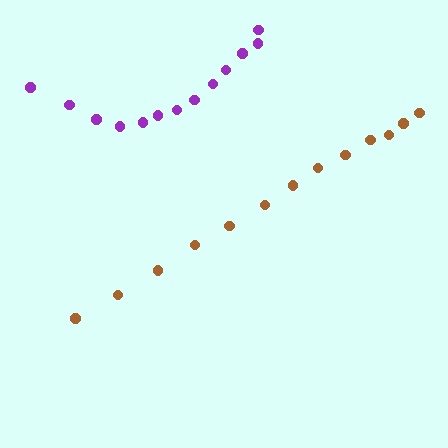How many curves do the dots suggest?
There are 2 distinct paths.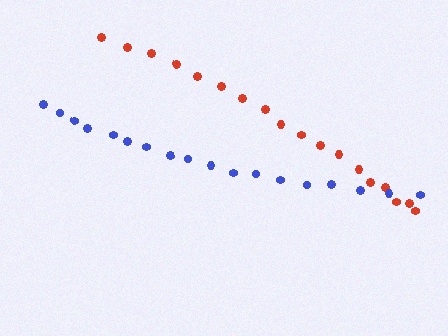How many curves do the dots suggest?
There are 2 distinct paths.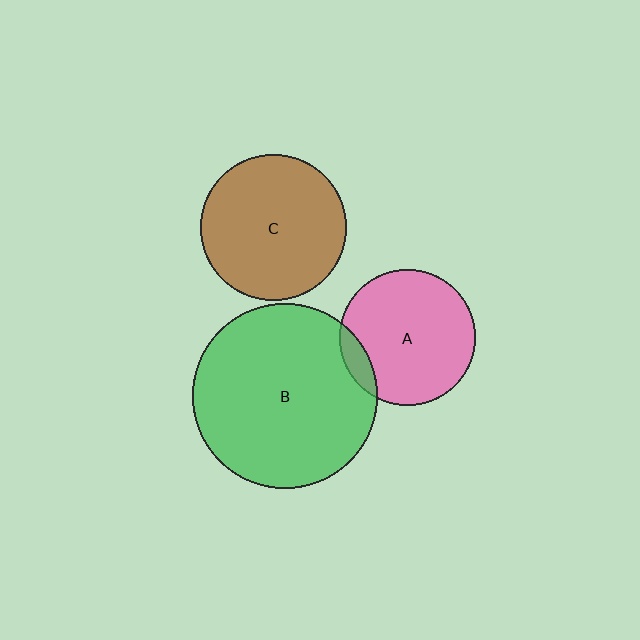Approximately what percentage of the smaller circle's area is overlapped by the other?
Approximately 10%.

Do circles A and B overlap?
Yes.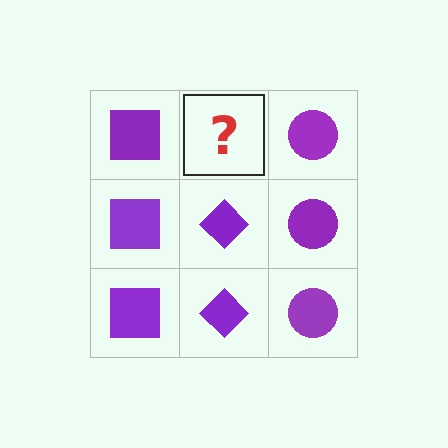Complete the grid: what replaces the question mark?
The question mark should be replaced with a purple diamond.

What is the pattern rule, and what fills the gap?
The rule is that each column has a consistent shape. The gap should be filled with a purple diamond.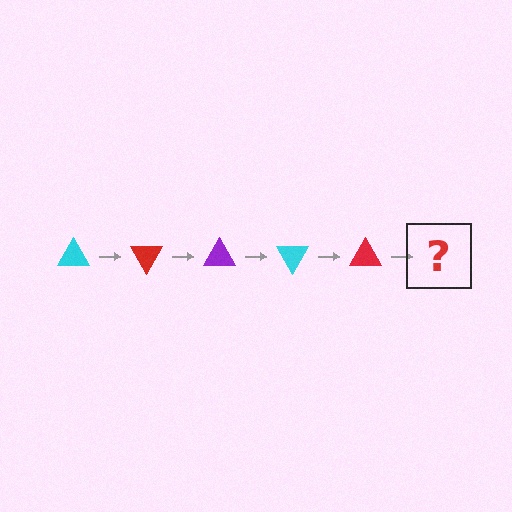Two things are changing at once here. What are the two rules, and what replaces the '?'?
The two rules are that it rotates 60 degrees each step and the color cycles through cyan, red, and purple. The '?' should be a purple triangle, rotated 300 degrees from the start.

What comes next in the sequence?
The next element should be a purple triangle, rotated 300 degrees from the start.